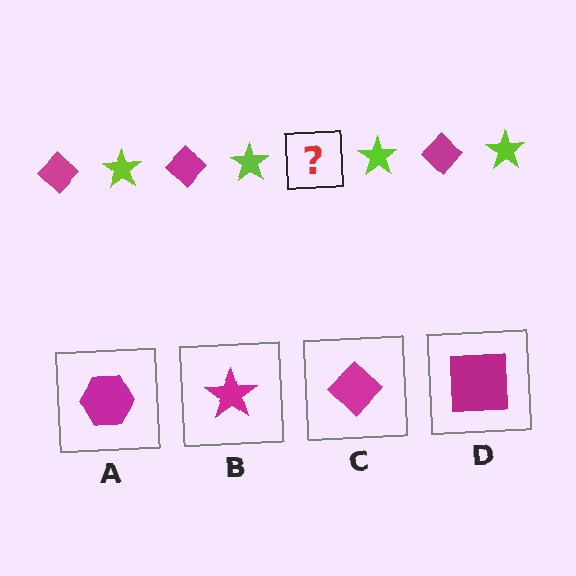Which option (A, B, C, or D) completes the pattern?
C.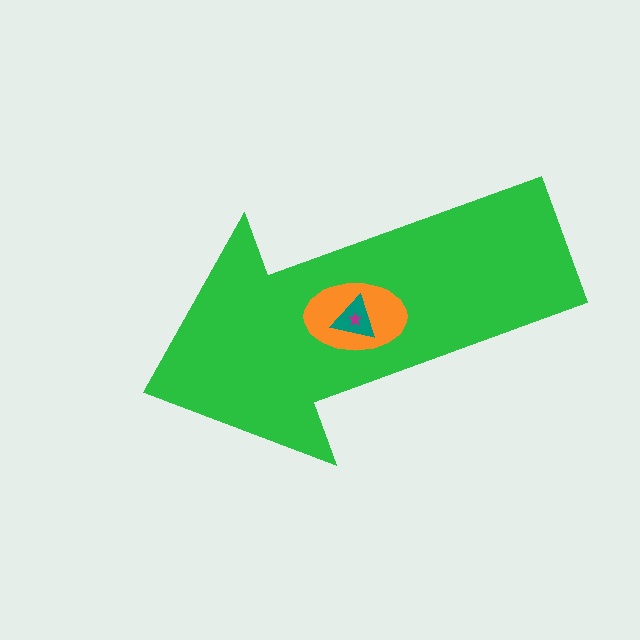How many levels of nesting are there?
4.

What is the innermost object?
The magenta star.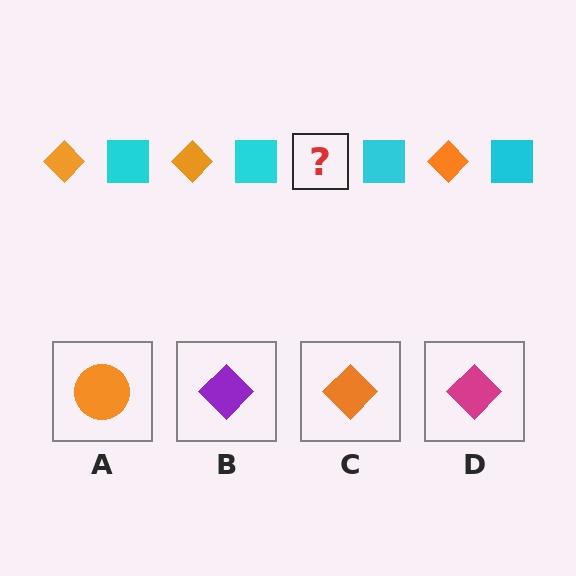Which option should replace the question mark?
Option C.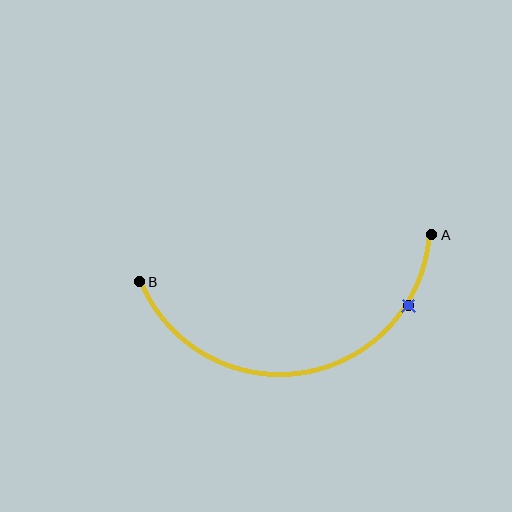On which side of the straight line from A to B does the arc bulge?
The arc bulges below the straight line connecting A and B.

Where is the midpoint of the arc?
The arc midpoint is the point on the curve farthest from the straight line joining A and B. It sits below that line.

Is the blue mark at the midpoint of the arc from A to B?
No. The blue mark lies on the arc but is closer to endpoint A. The arc midpoint would be at the point on the curve equidistant along the arc from both A and B.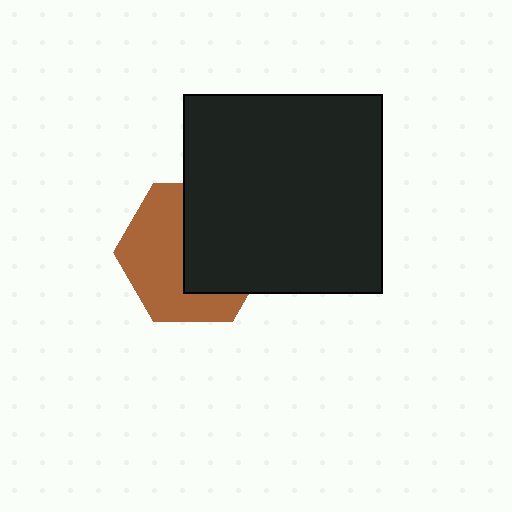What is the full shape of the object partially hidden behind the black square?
The partially hidden object is a brown hexagon.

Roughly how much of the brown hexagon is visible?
About half of it is visible (roughly 52%).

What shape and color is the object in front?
The object in front is a black square.